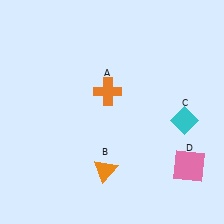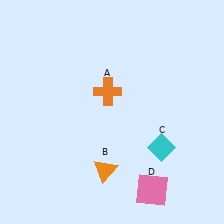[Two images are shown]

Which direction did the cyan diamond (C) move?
The cyan diamond (C) moved down.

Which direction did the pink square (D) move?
The pink square (D) moved left.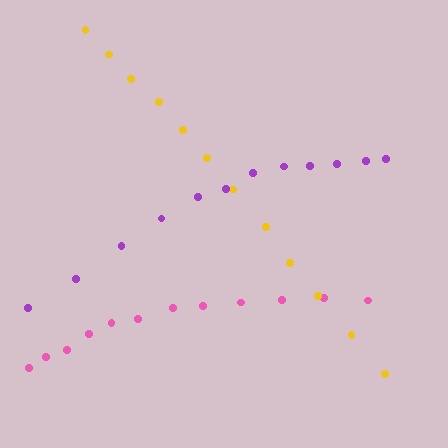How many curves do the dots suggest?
There are 3 distinct paths.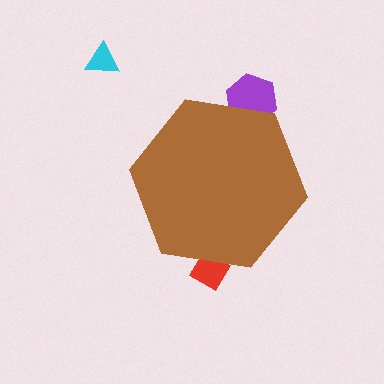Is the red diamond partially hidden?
Yes, the red diamond is partially hidden behind the brown hexagon.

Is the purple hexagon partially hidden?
Yes, the purple hexagon is partially hidden behind the brown hexagon.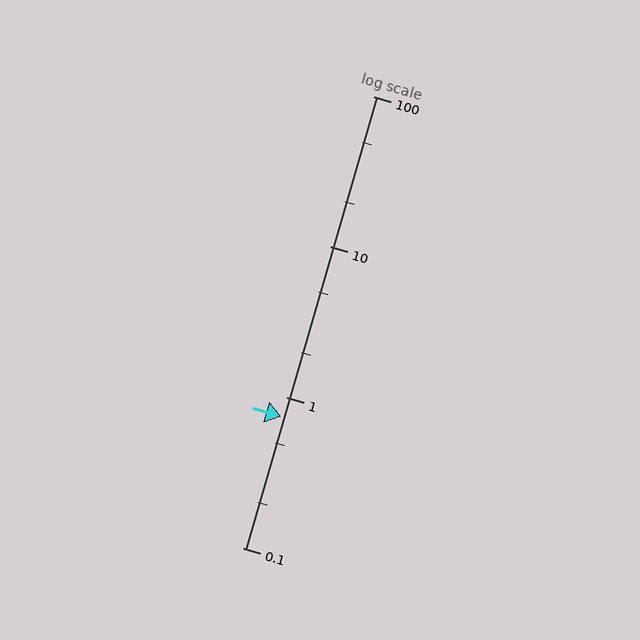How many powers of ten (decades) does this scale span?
The scale spans 3 decades, from 0.1 to 100.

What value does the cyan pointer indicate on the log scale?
The pointer indicates approximately 0.74.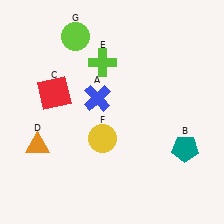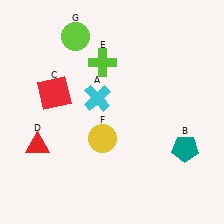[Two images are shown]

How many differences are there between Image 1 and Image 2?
There are 2 differences between the two images.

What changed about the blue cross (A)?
In Image 1, A is blue. In Image 2, it changed to cyan.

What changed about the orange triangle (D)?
In Image 1, D is orange. In Image 2, it changed to red.